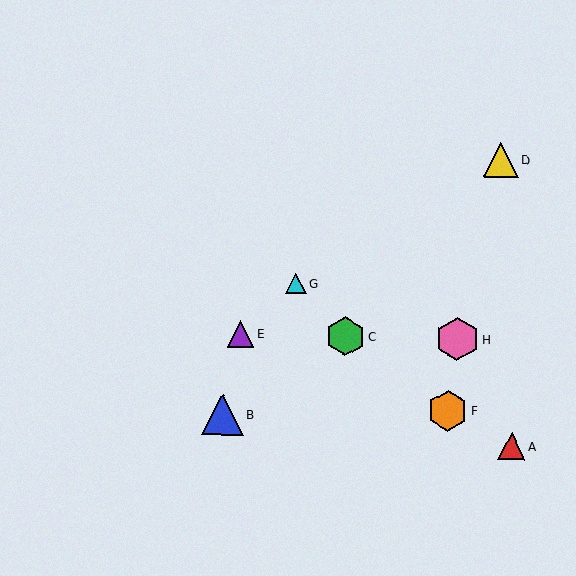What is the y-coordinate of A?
Object A is at y≈446.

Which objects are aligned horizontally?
Objects C, E, H are aligned horizontally.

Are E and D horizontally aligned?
No, E is at y≈334 and D is at y≈160.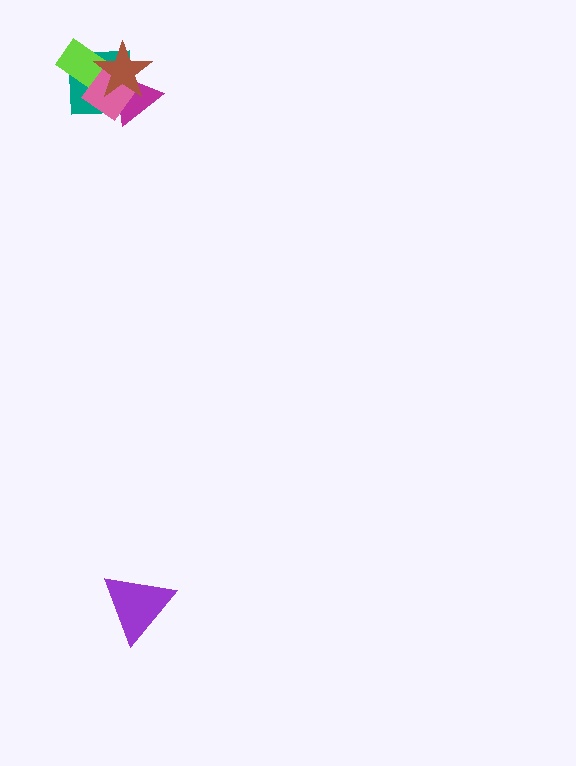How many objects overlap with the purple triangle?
0 objects overlap with the purple triangle.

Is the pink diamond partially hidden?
Yes, it is partially covered by another shape.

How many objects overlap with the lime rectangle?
3 objects overlap with the lime rectangle.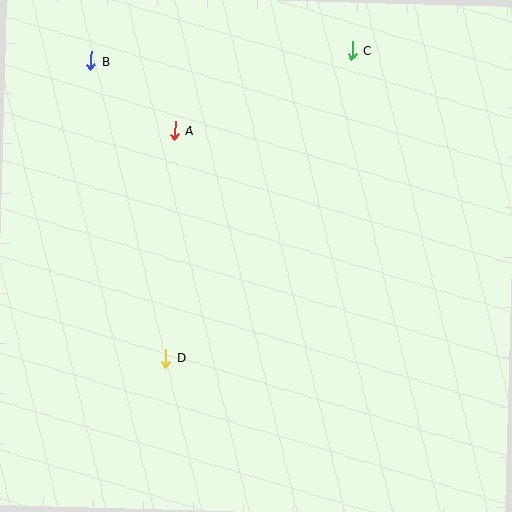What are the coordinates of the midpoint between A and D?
The midpoint between A and D is at (170, 244).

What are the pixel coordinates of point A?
Point A is at (175, 130).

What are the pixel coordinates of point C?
Point C is at (352, 50).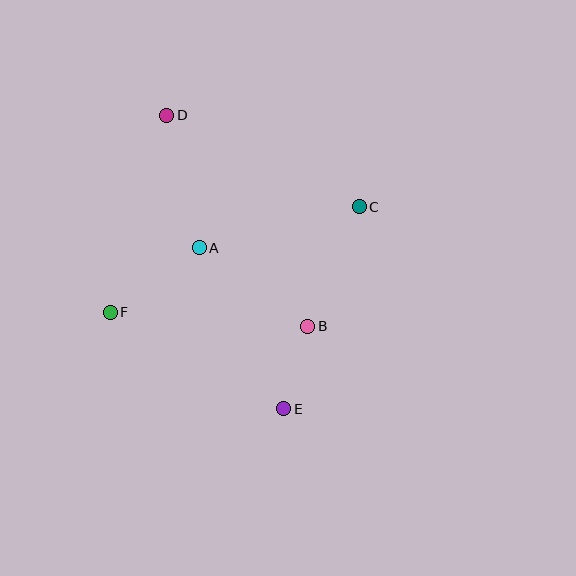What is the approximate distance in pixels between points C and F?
The distance between C and F is approximately 270 pixels.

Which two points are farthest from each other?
Points D and E are farthest from each other.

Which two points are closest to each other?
Points B and E are closest to each other.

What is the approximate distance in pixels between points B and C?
The distance between B and C is approximately 130 pixels.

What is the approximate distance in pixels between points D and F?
The distance between D and F is approximately 205 pixels.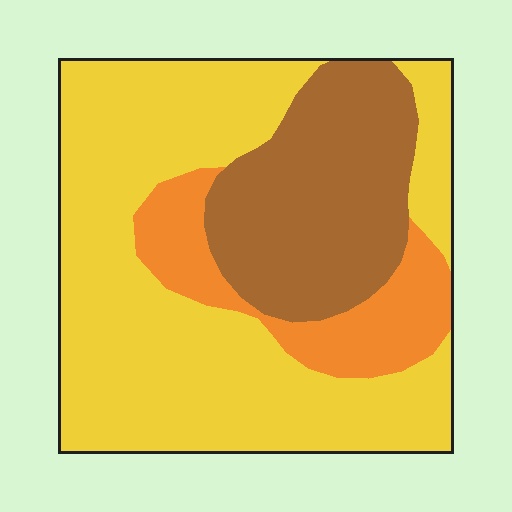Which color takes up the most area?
Yellow, at roughly 60%.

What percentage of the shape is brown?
Brown covers 26% of the shape.